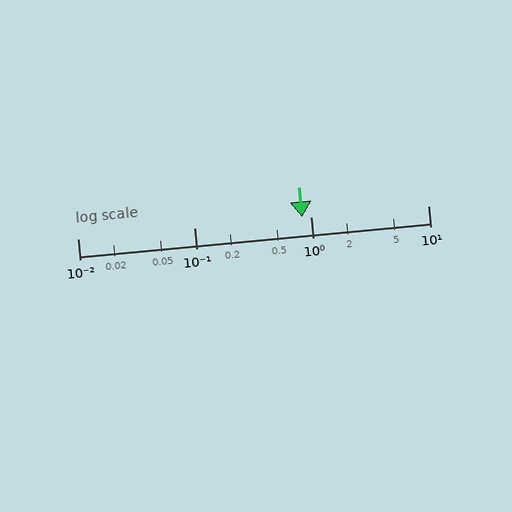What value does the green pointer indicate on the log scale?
The pointer indicates approximately 0.84.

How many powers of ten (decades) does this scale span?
The scale spans 3 decades, from 0.01 to 10.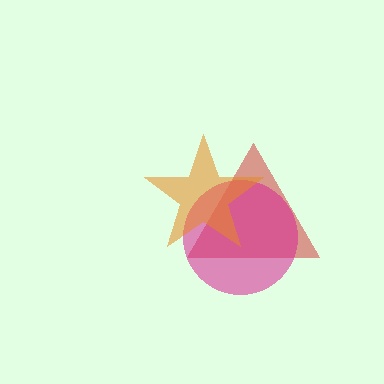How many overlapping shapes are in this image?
There are 3 overlapping shapes in the image.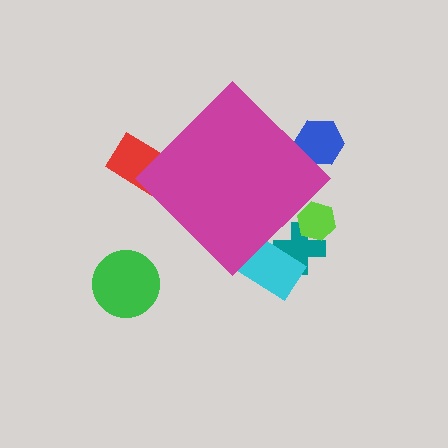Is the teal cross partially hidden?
Yes, the teal cross is partially hidden behind the magenta diamond.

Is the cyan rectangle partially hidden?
Yes, the cyan rectangle is partially hidden behind the magenta diamond.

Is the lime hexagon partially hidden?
Yes, the lime hexagon is partially hidden behind the magenta diamond.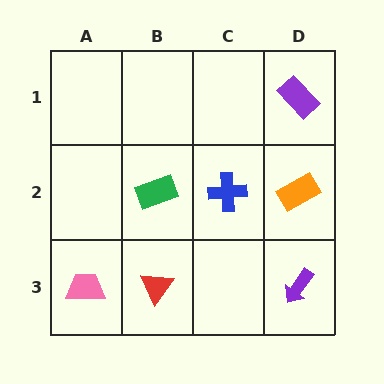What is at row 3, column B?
A red triangle.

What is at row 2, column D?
An orange rectangle.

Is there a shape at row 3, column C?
No, that cell is empty.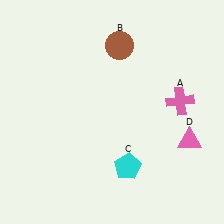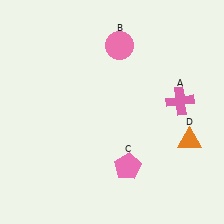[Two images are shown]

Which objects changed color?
B changed from brown to pink. C changed from cyan to pink. D changed from pink to orange.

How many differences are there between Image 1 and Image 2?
There are 3 differences between the two images.